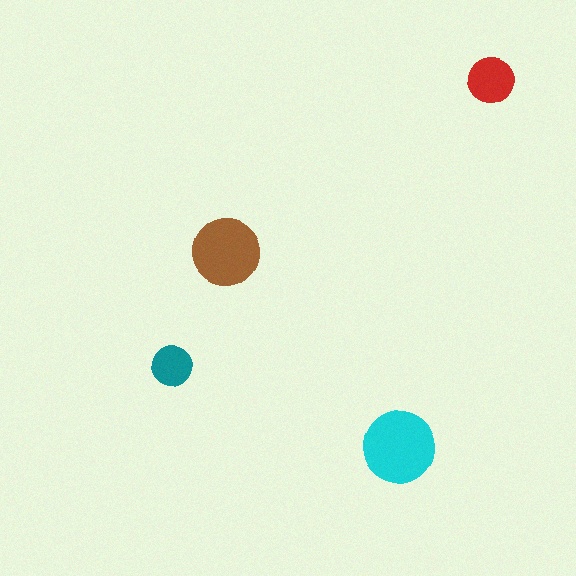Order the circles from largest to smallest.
the cyan one, the brown one, the red one, the teal one.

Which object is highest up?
The red circle is topmost.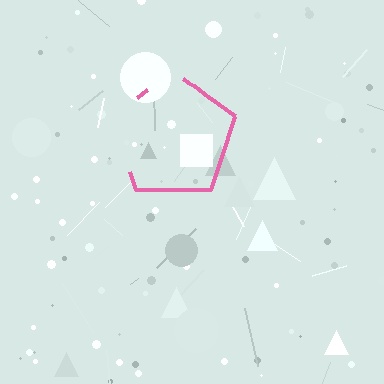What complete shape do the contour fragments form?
The contour fragments form a pentagon.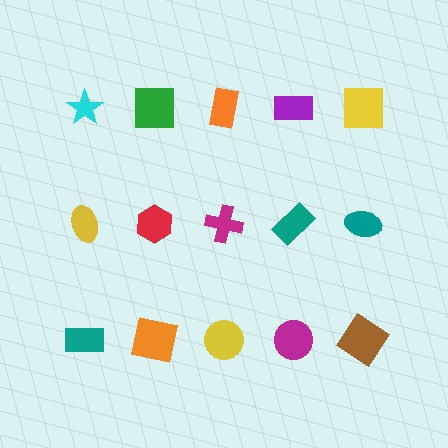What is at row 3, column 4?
A magenta circle.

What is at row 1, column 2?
A green square.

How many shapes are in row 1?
5 shapes.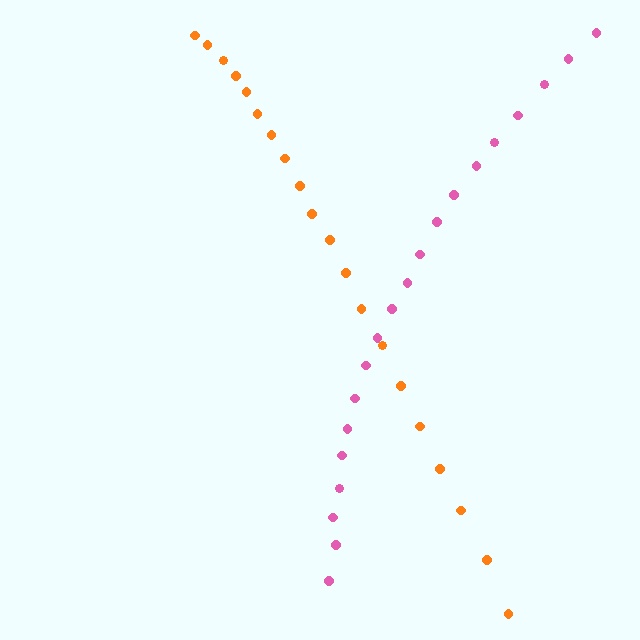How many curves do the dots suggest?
There are 2 distinct paths.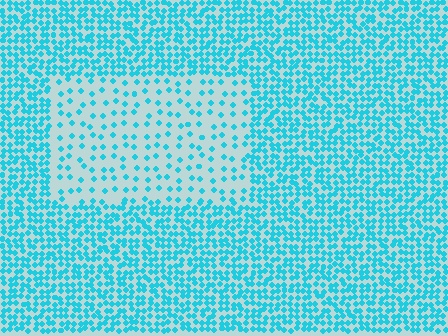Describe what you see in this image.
The image contains small cyan elements arranged at two different densities. A rectangle-shaped region is visible where the elements are less densely packed than the surrounding area.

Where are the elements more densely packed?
The elements are more densely packed outside the rectangle boundary.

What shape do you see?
I see a rectangle.